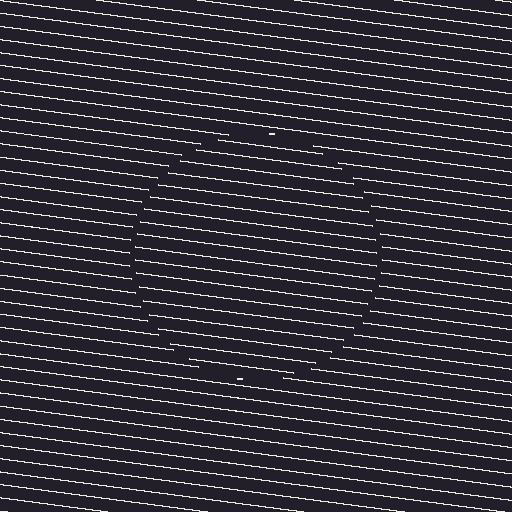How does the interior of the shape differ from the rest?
The interior of the shape contains the same grating, shifted by half a period — the contour is defined by the phase discontinuity where line-ends from the inner and outer gratings abut.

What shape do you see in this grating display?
An illusory circle. The interior of the shape contains the same grating, shifted by half a period — the contour is defined by the phase discontinuity where line-ends from the inner and outer gratings abut.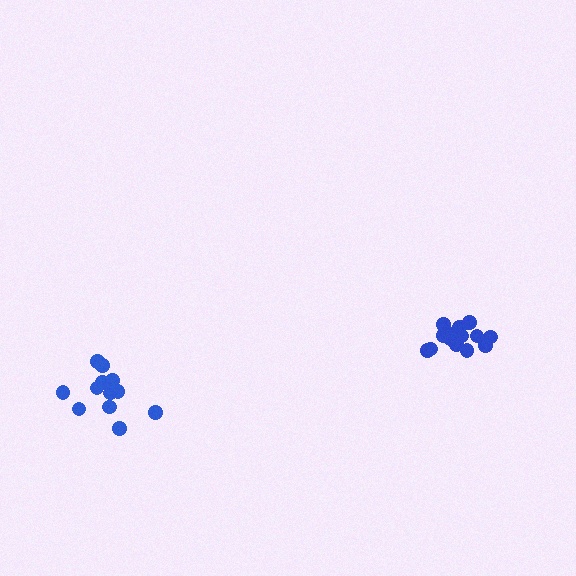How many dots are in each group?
Group 1: 14 dots, Group 2: 13 dots (27 total).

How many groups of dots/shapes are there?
There are 2 groups.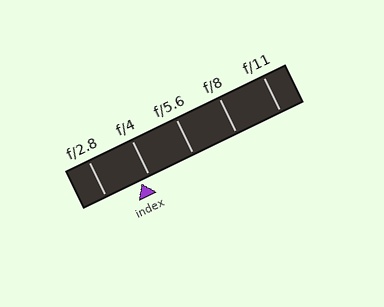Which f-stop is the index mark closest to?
The index mark is closest to f/4.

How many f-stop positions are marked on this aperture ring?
There are 5 f-stop positions marked.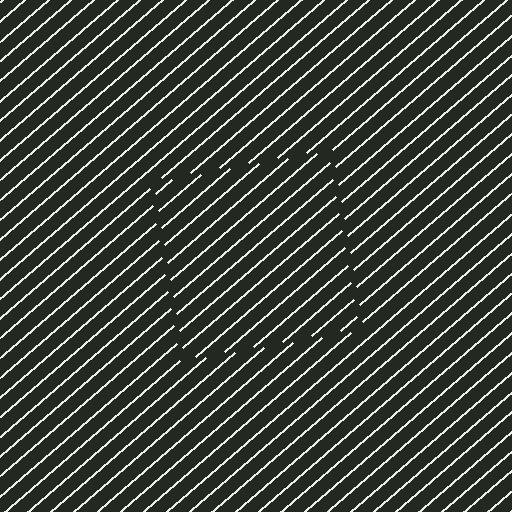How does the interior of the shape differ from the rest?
The interior of the shape contains the same grating, shifted by half a period — the contour is defined by the phase discontinuity where line-ends from the inner and outer gratings abut.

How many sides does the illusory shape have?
4 sides — the line-ends trace a square.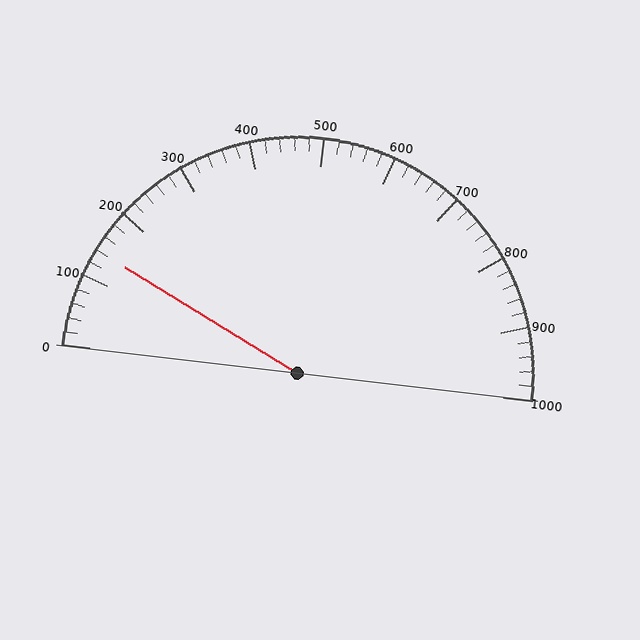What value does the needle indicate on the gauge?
The needle indicates approximately 140.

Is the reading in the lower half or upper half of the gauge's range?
The reading is in the lower half of the range (0 to 1000).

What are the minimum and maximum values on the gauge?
The gauge ranges from 0 to 1000.